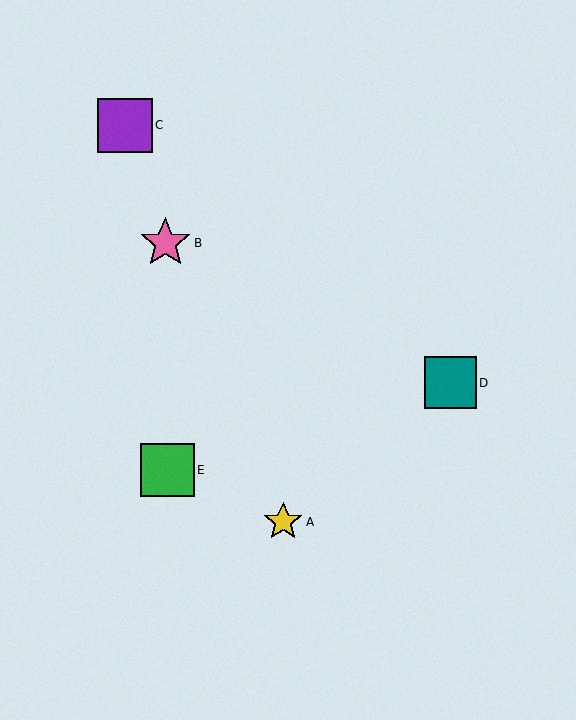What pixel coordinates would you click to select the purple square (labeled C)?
Click at (125, 125) to select the purple square C.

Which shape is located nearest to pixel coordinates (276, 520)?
The yellow star (labeled A) at (283, 522) is nearest to that location.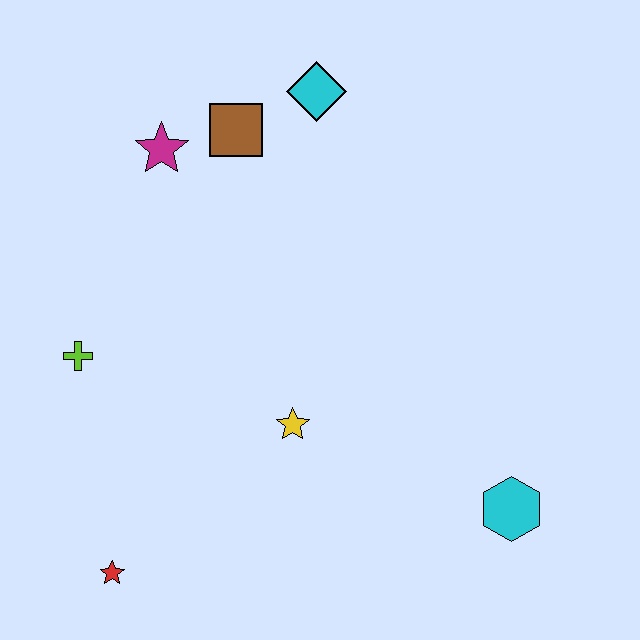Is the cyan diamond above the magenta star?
Yes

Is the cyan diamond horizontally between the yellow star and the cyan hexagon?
Yes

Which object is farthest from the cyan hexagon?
The magenta star is farthest from the cyan hexagon.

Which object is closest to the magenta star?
The brown square is closest to the magenta star.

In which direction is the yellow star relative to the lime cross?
The yellow star is to the right of the lime cross.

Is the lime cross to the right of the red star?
No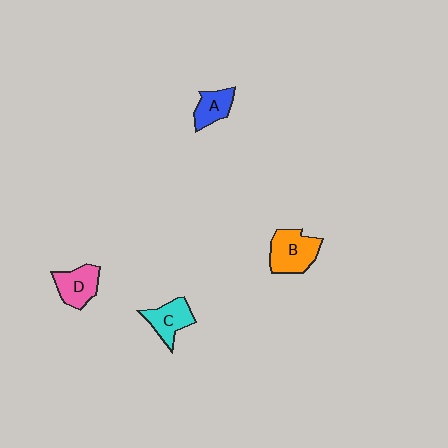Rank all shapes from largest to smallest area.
From largest to smallest: B (orange), D (pink), C (cyan), A (blue).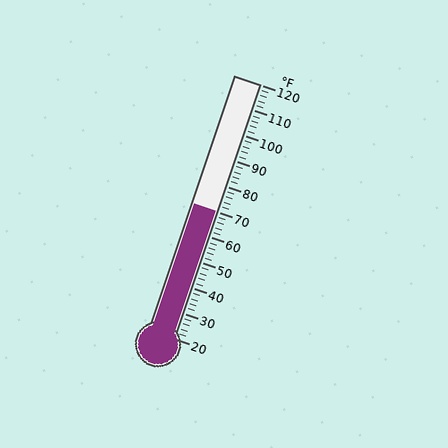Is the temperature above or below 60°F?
The temperature is above 60°F.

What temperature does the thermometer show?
The thermometer shows approximately 70°F.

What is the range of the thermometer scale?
The thermometer scale ranges from 20°F to 120°F.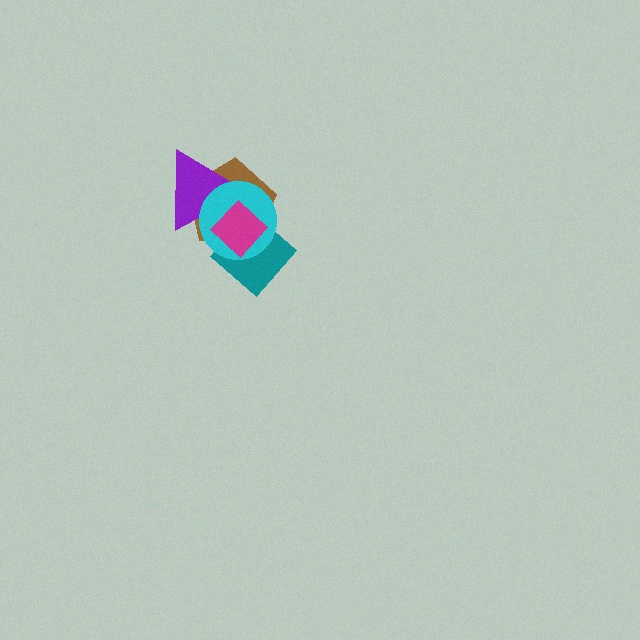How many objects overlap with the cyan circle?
4 objects overlap with the cyan circle.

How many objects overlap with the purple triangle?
3 objects overlap with the purple triangle.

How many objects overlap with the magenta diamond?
4 objects overlap with the magenta diamond.